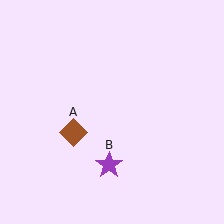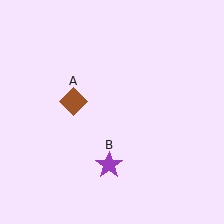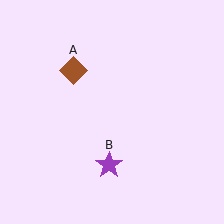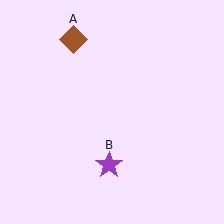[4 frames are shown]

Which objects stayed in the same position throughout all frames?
Purple star (object B) remained stationary.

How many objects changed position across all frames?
1 object changed position: brown diamond (object A).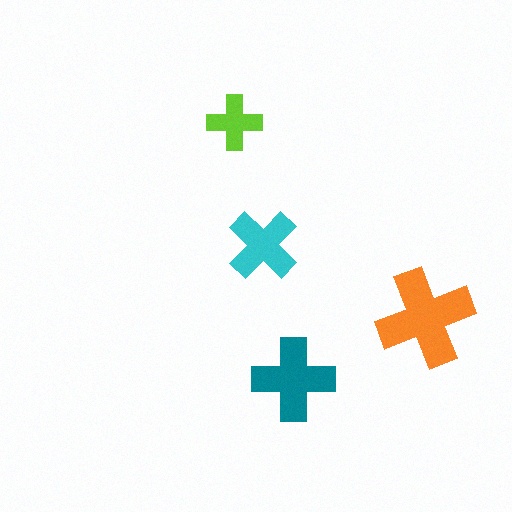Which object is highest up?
The lime cross is topmost.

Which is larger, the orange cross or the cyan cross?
The orange one.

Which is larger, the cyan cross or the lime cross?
The cyan one.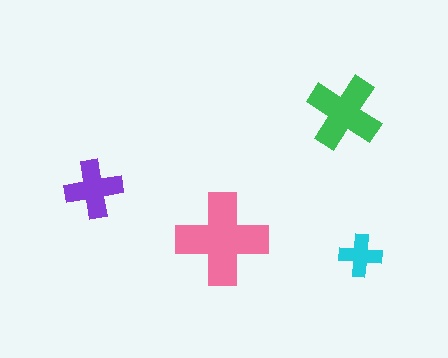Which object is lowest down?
The cyan cross is bottommost.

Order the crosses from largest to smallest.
the pink one, the green one, the purple one, the cyan one.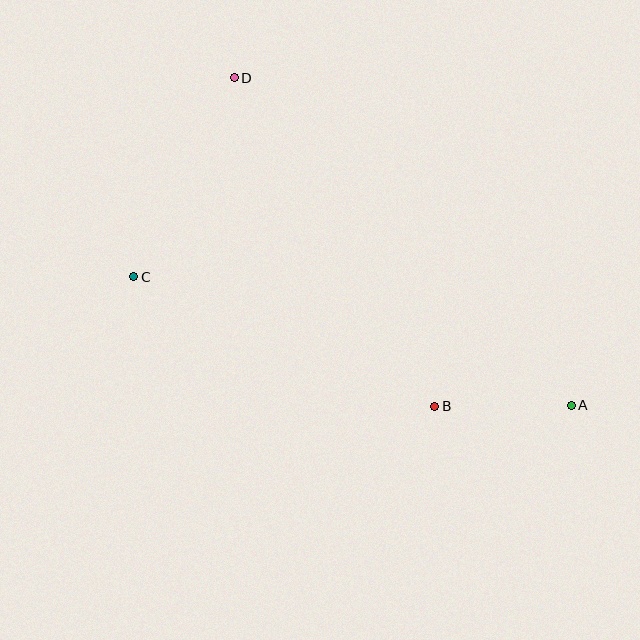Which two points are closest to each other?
Points A and B are closest to each other.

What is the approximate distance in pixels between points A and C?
The distance between A and C is approximately 456 pixels.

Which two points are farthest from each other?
Points A and D are farthest from each other.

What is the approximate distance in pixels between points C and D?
The distance between C and D is approximately 223 pixels.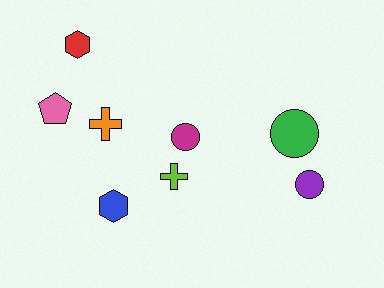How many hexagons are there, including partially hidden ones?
There are 2 hexagons.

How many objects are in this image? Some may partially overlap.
There are 8 objects.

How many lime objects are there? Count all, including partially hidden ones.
There is 1 lime object.